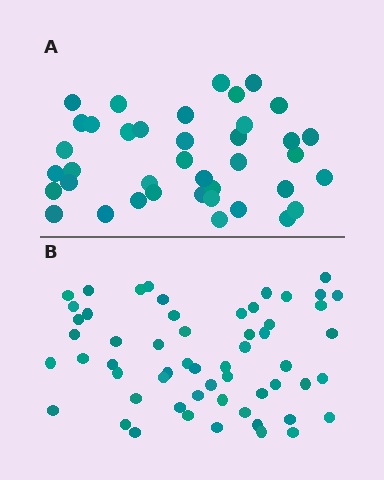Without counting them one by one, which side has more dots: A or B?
Region B (the bottom region) has more dots.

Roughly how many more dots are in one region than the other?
Region B has approximately 20 more dots than region A.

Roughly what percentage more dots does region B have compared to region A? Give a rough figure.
About 45% more.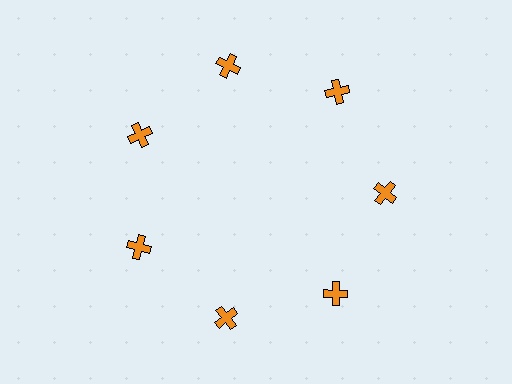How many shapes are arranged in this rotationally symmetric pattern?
There are 7 shapes, arranged in 7 groups of 1.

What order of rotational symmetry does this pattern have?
This pattern has 7-fold rotational symmetry.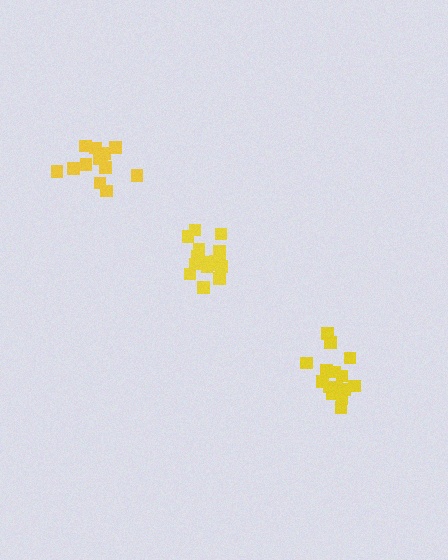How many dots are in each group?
Group 1: 15 dots, Group 2: 15 dots, Group 3: 13 dots (43 total).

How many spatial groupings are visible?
There are 3 spatial groupings.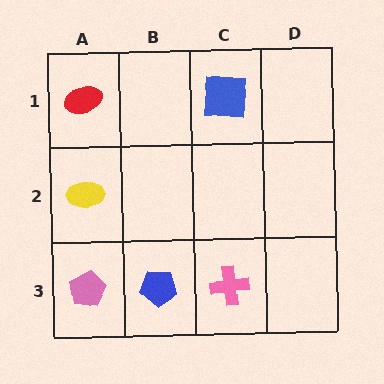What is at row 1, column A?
A red ellipse.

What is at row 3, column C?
A pink cross.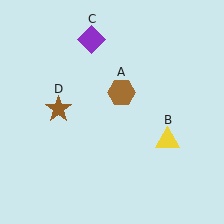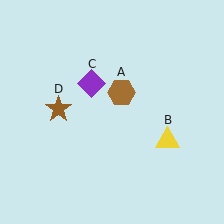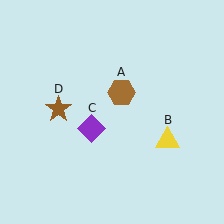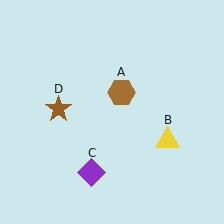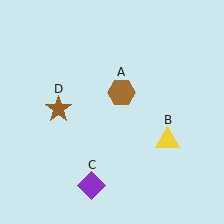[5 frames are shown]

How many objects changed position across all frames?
1 object changed position: purple diamond (object C).